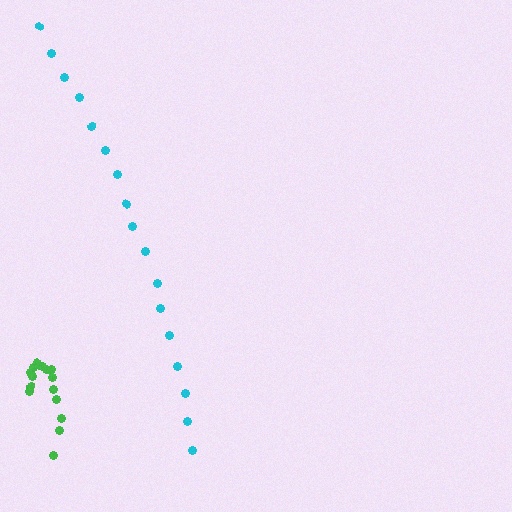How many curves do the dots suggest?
There are 2 distinct paths.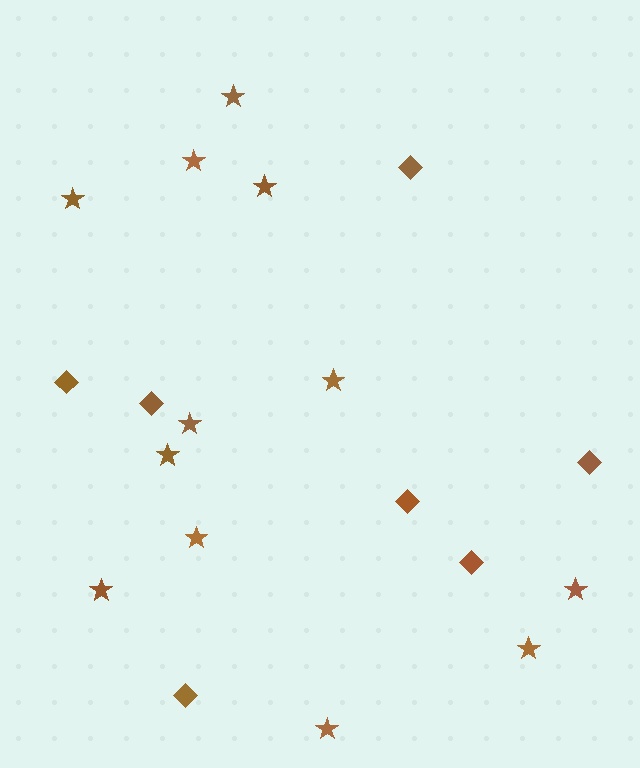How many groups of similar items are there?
There are 2 groups: one group of stars (12) and one group of diamonds (7).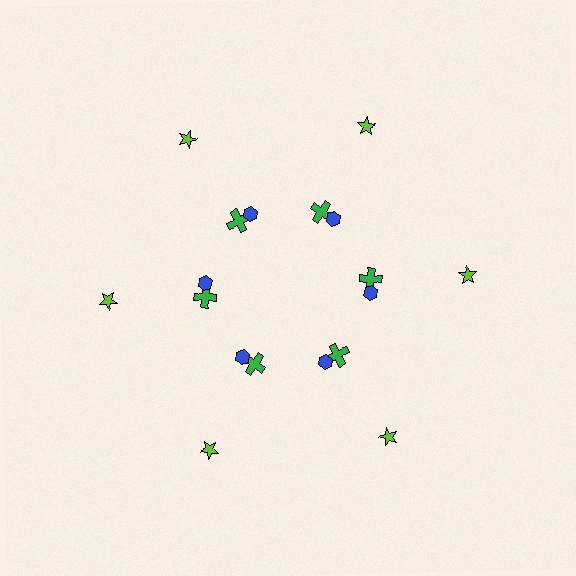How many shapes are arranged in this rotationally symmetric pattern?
There are 18 shapes, arranged in 6 groups of 3.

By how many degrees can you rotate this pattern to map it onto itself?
The pattern maps onto itself every 60 degrees of rotation.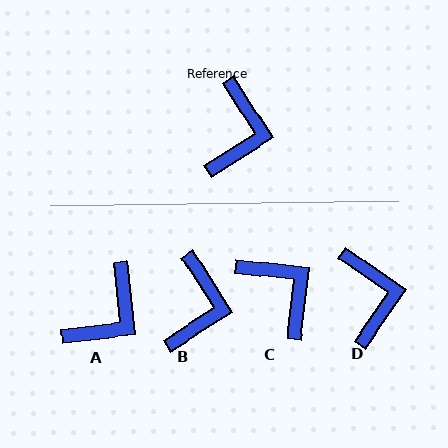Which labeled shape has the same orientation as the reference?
B.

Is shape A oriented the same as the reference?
No, it is off by about 26 degrees.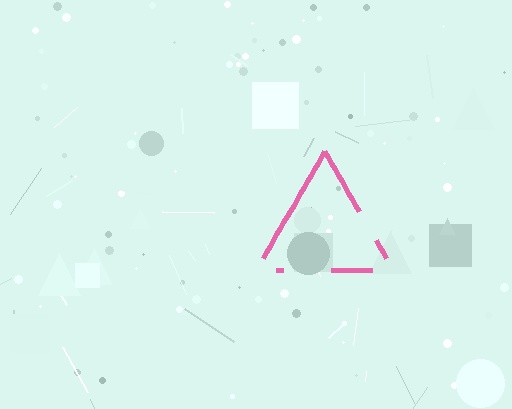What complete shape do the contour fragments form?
The contour fragments form a triangle.